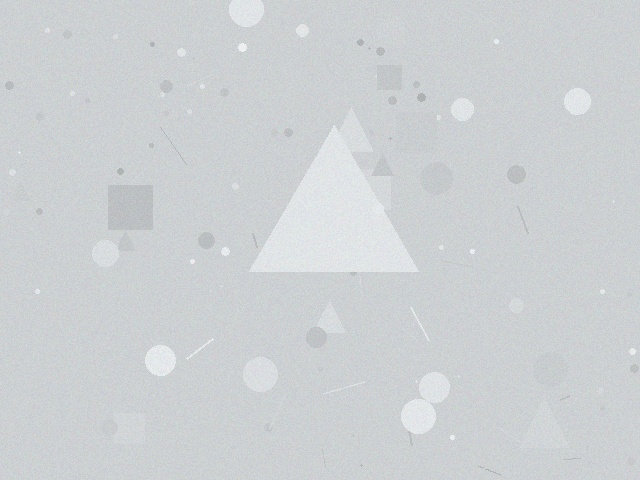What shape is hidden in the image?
A triangle is hidden in the image.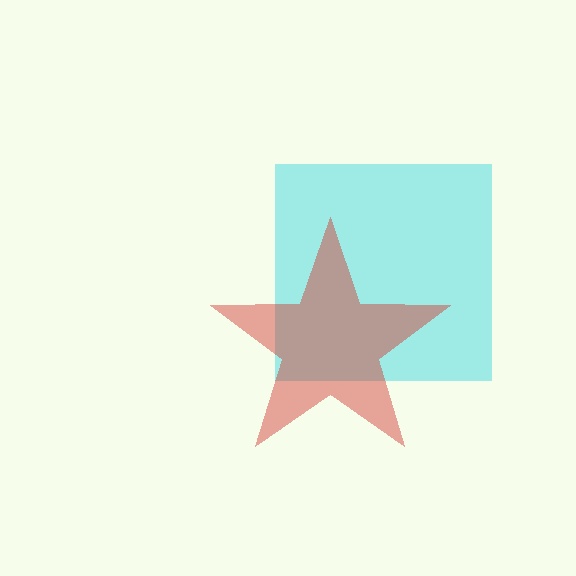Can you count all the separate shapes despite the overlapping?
Yes, there are 2 separate shapes.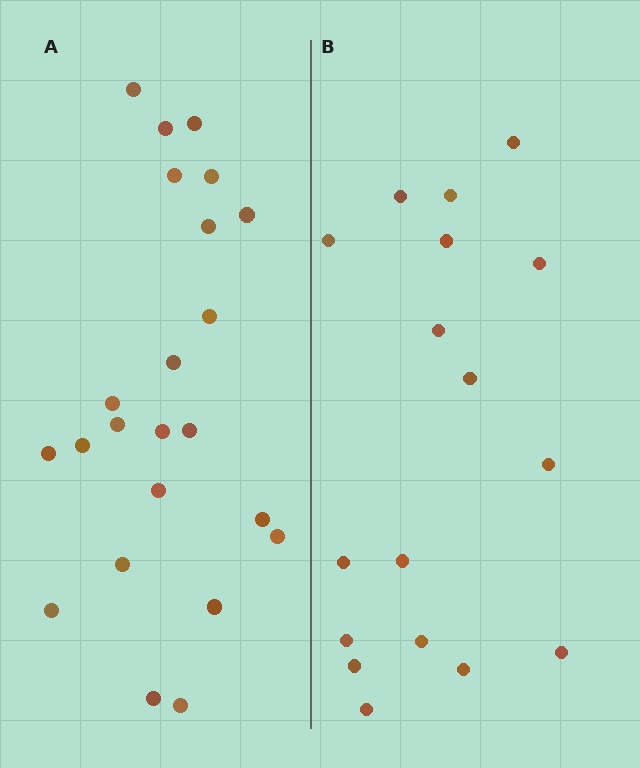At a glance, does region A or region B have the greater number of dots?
Region A (the left region) has more dots.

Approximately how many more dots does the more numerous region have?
Region A has about 6 more dots than region B.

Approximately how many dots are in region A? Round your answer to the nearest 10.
About 20 dots. (The exact count is 23, which rounds to 20.)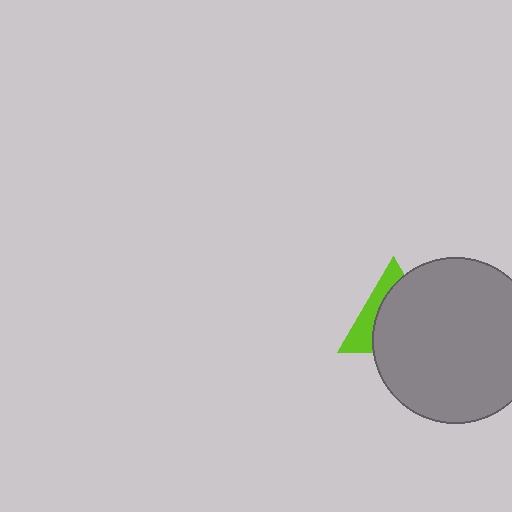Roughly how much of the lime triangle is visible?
A small part of it is visible (roughly 33%).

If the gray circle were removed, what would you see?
You would see the complete lime triangle.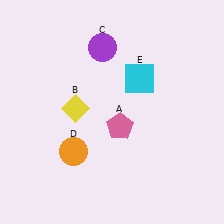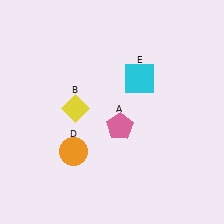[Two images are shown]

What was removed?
The purple circle (C) was removed in Image 2.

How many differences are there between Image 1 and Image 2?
There is 1 difference between the two images.